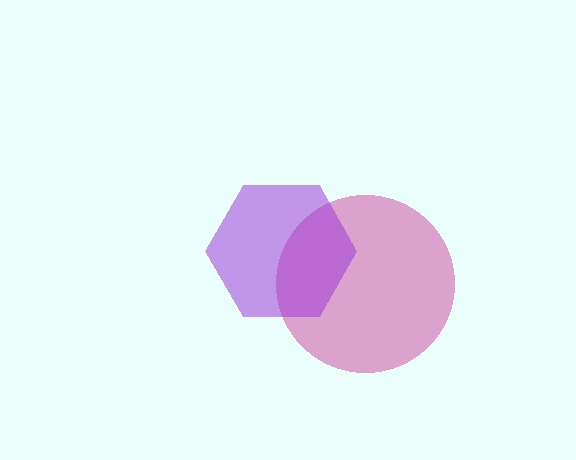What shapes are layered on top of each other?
The layered shapes are: a magenta circle, a purple hexagon.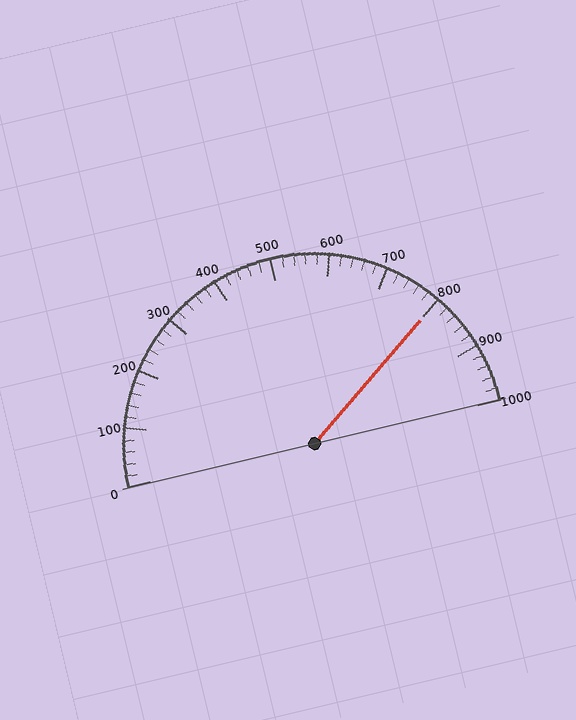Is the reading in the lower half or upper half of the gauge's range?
The reading is in the upper half of the range (0 to 1000).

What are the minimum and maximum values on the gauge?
The gauge ranges from 0 to 1000.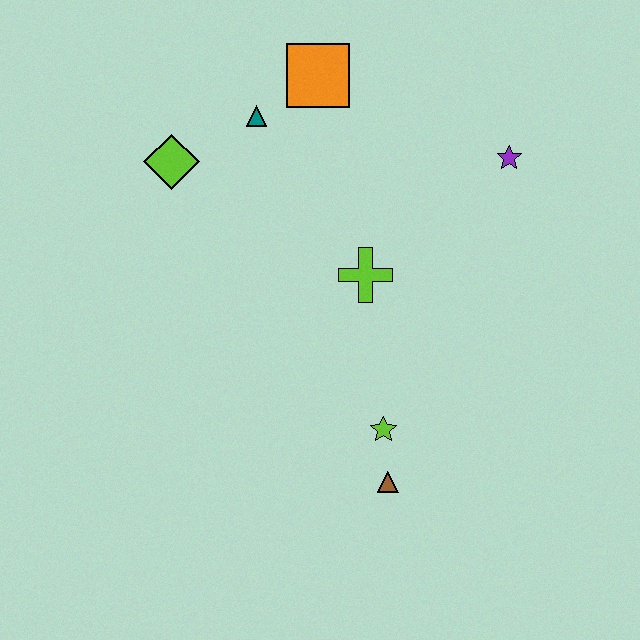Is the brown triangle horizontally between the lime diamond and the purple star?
Yes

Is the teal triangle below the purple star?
No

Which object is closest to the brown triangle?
The lime star is closest to the brown triangle.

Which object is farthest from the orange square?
The brown triangle is farthest from the orange square.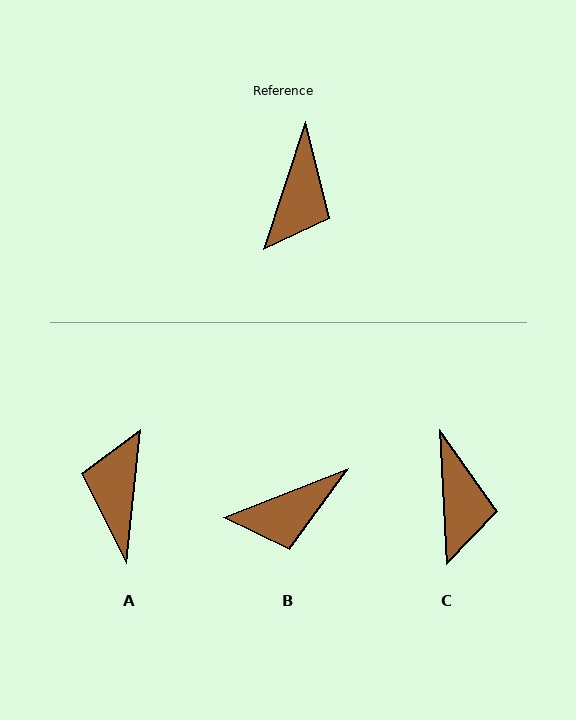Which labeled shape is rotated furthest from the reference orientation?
A, about 168 degrees away.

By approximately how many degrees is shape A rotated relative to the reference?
Approximately 168 degrees clockwise.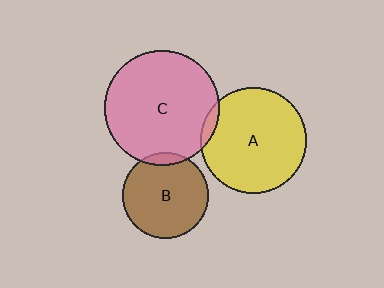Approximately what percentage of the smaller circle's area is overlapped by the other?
Approximately 5%.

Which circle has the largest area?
Circle C (pink).